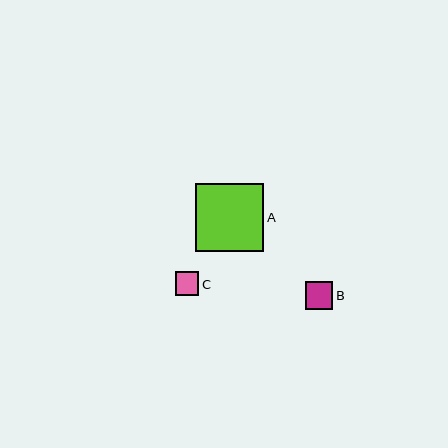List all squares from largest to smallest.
From largest to smallest: A, B, C.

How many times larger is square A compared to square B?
Square A is approximately 2.5 times the size of square B.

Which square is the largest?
Square A is the largest with a size of approximately 68 pixels.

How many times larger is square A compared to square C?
Square A is approximately 2.8 times the size of square C.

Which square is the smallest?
Square C is the smallest with a size of approximately 24 pixels.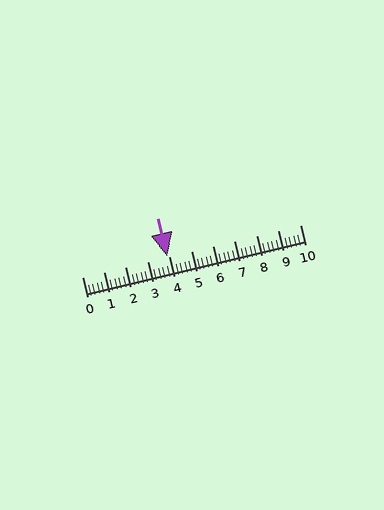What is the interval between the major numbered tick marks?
The major tick marks are spaced 1 units apart.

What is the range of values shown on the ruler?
The ruler shows values from 0 to 10.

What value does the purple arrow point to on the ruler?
The purple arrow points to approximately 3.9.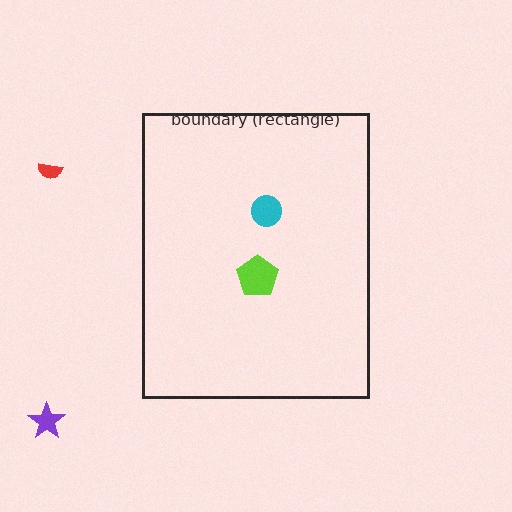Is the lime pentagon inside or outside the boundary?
Inside.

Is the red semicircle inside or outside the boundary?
Outside.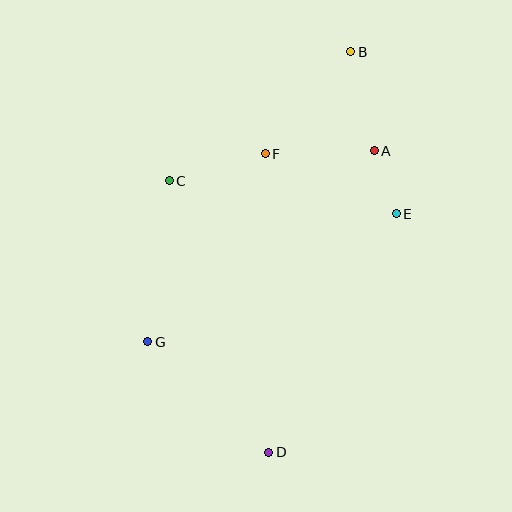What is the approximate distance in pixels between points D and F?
The distance between D and F is approximately 299 pixels.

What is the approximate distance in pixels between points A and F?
The distance between A and F is approximately 109 pixels.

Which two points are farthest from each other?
Points B and D are farthest from each other.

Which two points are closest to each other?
Points A and E are closest to each other.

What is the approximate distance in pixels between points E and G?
The distance between E and G is approximately 279 pixels.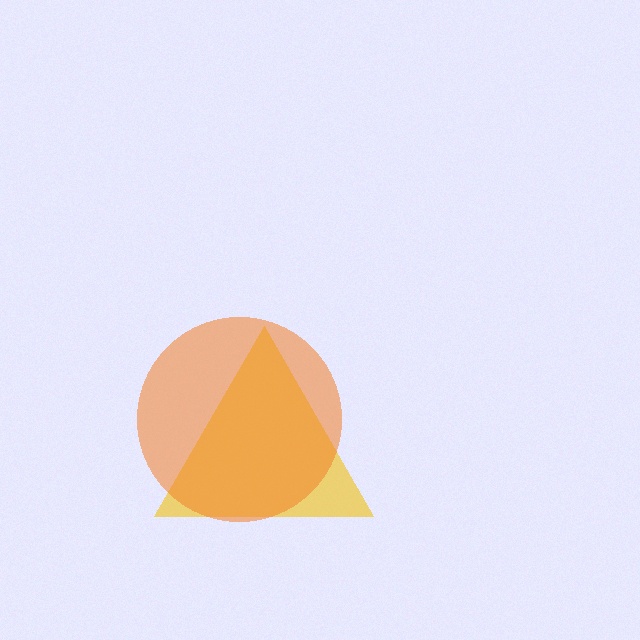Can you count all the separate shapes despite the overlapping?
Yes, there are 2 separate shapes.